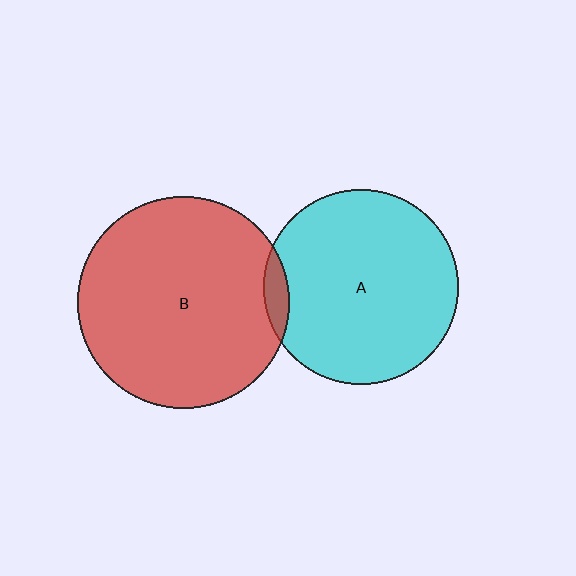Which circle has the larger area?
Circle B (red).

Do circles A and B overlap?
Yes.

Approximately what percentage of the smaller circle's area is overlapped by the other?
Approximately 5%.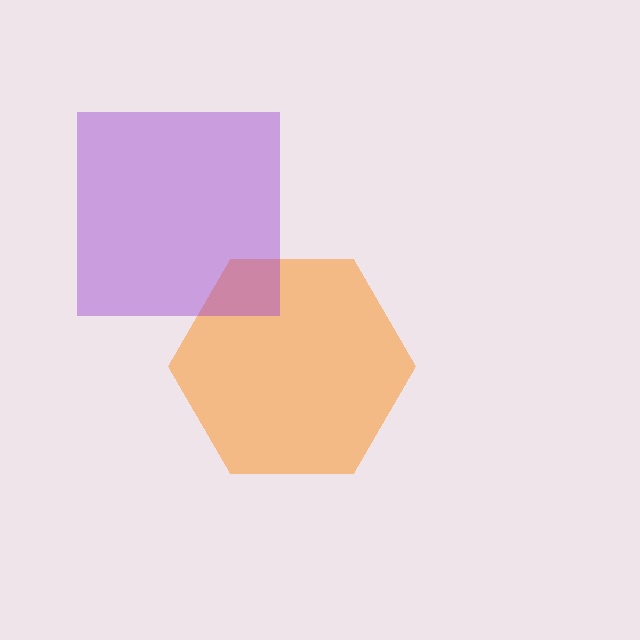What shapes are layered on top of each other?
The layered shapes are: an orange hexagon, a purple square.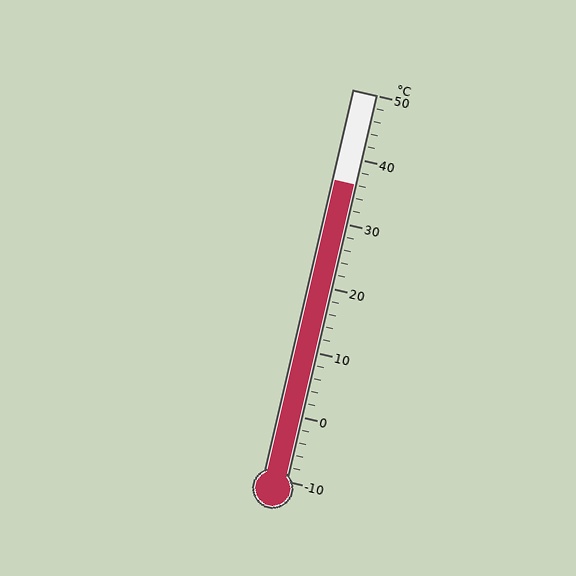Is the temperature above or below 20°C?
The temperature is above 20°C.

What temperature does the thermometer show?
The thermometer shows approximately 36°C.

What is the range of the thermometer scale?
The thermometer scale ranges from -10°C to 50°C.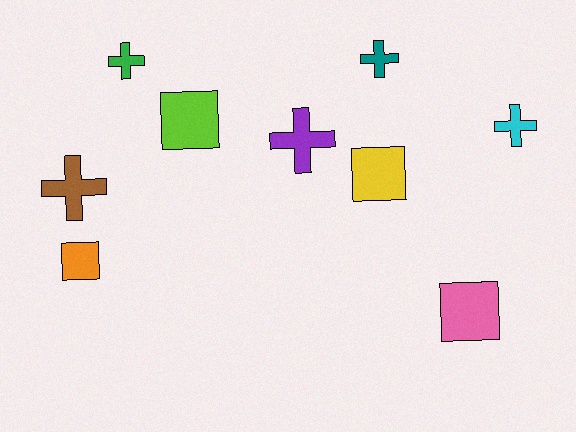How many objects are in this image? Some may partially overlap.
There are 9 objects.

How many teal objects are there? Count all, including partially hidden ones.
There is 1 teal object.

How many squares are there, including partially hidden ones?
There are 4 squares.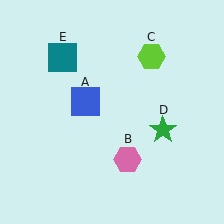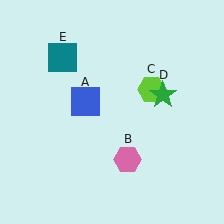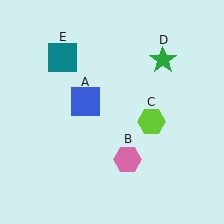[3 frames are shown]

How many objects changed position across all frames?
2 objects changed position: lime hexagon (object C), green star (object D).